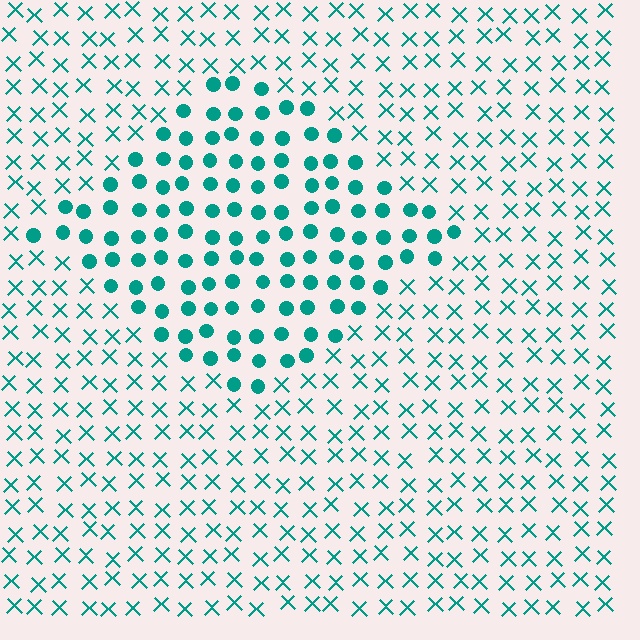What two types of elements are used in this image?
The image uses circles inside the diamond region and X marks outside it.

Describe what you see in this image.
The image is filled with small teal elements arranged in a uniform grid. A diamond-shaped region contains circles, while the surrounding area contains X marks. The boundary is defined purely by the change in element shape.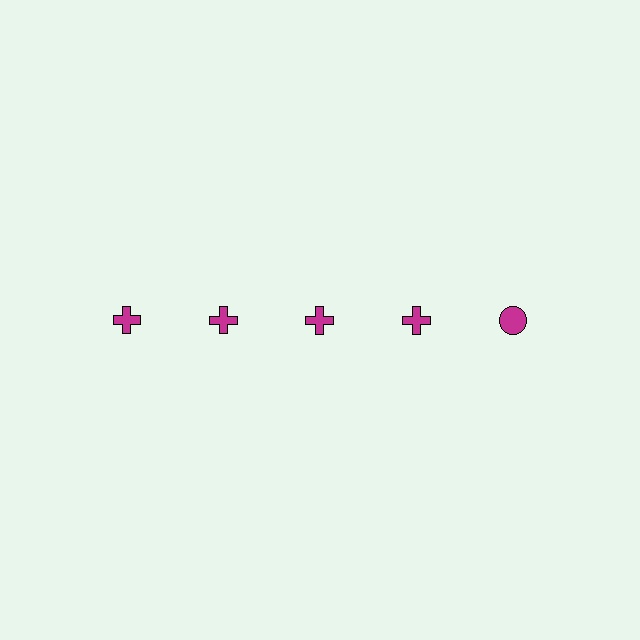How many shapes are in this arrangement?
There are 5 shapes arranged in a grid pattern.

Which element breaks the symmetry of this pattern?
The magenta circle in the top row, rightmost column breaks the symmetry. All other shapes are magenta crosses.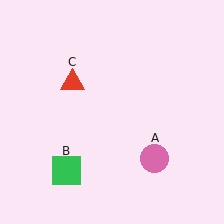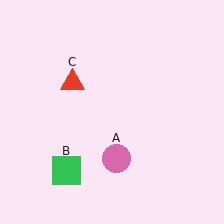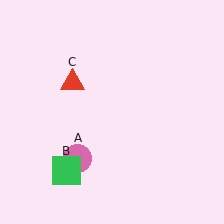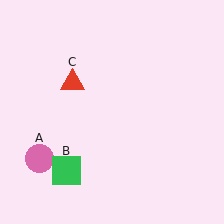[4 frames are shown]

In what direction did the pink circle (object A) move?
The pink circle (object A) moved left.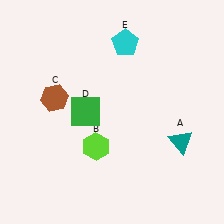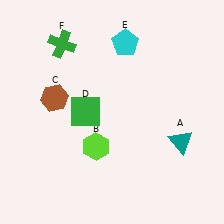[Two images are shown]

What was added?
A green cross (F) was added in Image 2.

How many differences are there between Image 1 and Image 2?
There is 1 difference between the two images.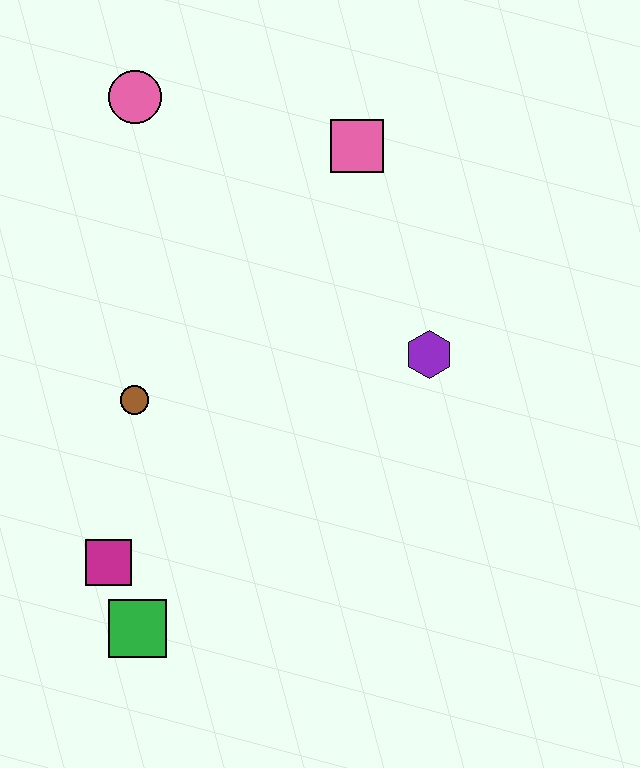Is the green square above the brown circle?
No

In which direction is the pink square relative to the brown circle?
The pink square is above the brown circle.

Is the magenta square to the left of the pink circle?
Yes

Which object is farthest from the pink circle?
The green square is farthest from the pink circle.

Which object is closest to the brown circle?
The magenta square is closest to the brown circle.